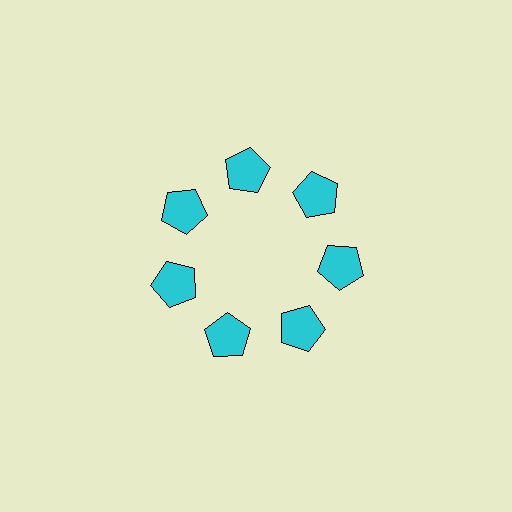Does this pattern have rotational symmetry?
Yes, this pattern has 7-fold rotational symmetry. It looks the same after rotating 51 degrees around the center.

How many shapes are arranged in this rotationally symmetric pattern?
There are 7 shapes, arranged in 7 groups of 1.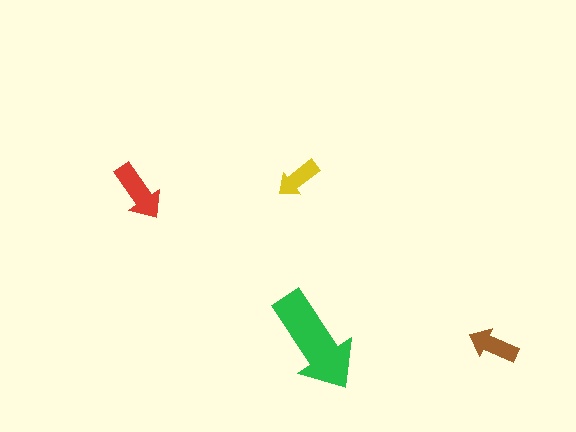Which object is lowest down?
The brown arrow is bottommost.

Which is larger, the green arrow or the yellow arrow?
The green one.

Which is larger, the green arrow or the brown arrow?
The green one.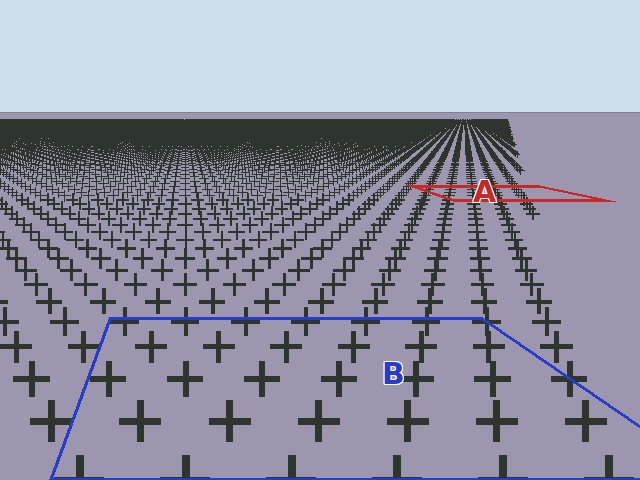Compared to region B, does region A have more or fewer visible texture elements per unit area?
Region A has more texture elements per unit area — they are packed more densely because it is farther away.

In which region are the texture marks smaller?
The texture marks are smaller in region A, because it is farther away.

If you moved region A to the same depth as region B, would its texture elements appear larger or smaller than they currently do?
They would appear larger. At a closer depth, the same texture elements are projected at a bigger on-screen size.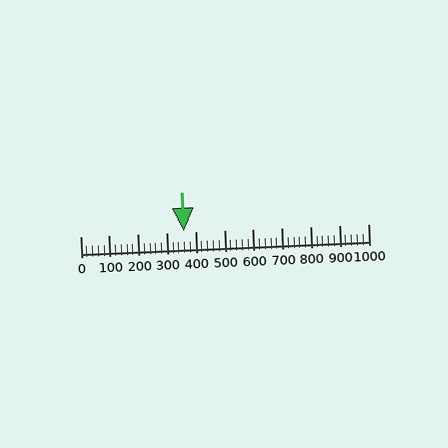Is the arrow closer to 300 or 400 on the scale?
The arrow is closer to 400.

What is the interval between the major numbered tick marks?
The major tick marks are spaced 100 units apart.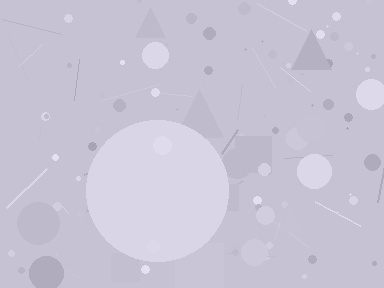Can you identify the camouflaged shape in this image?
The camouflaged shape is a circle.